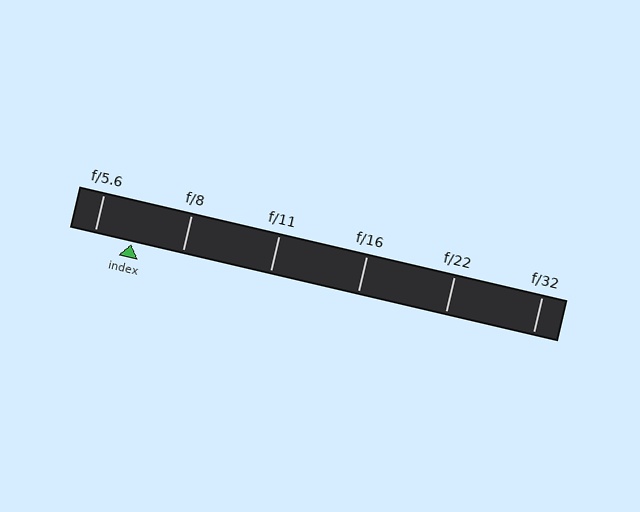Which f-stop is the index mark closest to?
The index mark is closest to f/5.6.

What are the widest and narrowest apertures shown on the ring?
The widest aperture shown is f/5.6 and the narrowest is f/32.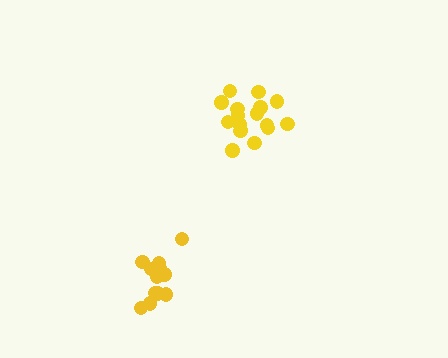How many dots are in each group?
Group 1: 12 dots, Group 2: 17 dots (29 total).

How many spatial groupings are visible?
There are 2 spatial groupings.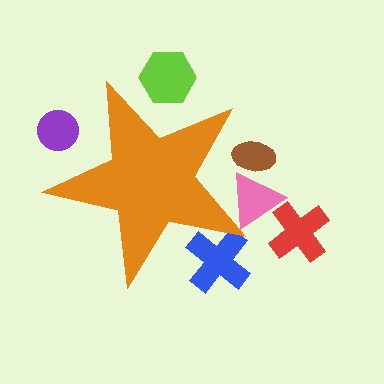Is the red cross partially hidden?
No, the red cross is fully visible.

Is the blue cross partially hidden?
Yes, the blue cross is partially hidden behind the orange star.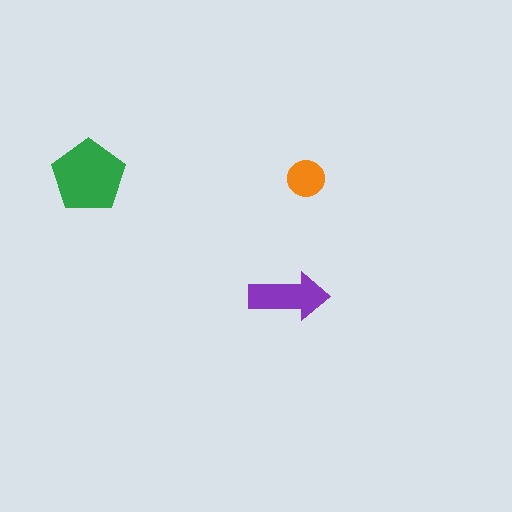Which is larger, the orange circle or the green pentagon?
The green pentagon.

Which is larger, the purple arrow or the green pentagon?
The green pentagon.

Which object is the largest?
The green pentagon.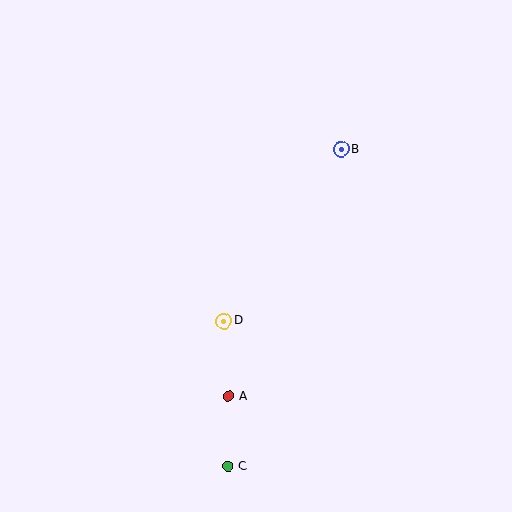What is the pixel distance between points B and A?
The distance between B and A is 271 pixels.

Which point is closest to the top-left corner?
Point B is closest to the top-left corner.